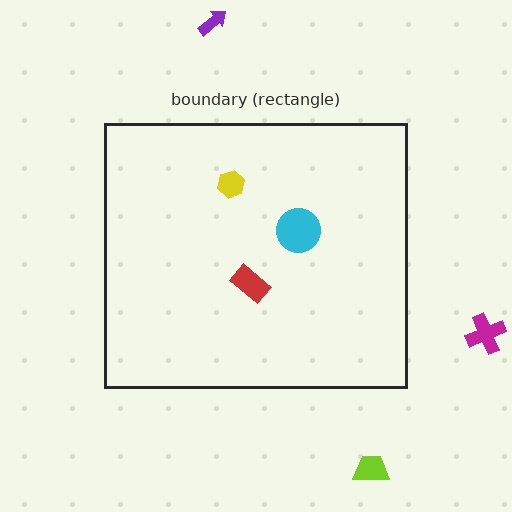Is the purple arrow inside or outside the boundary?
Outside.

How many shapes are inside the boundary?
3 inside, 3 outside.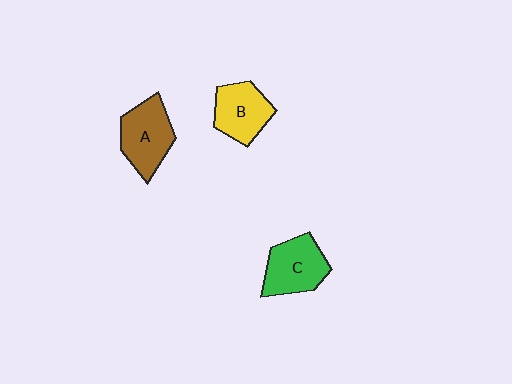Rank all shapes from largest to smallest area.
From largest to smallest: A (brown), C (green), B (yellow).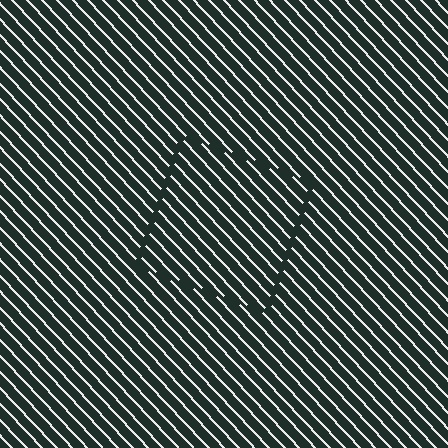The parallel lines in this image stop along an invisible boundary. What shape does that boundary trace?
An illusory square. The interior of the shape contains the same grating, shifted by half a period — the contour is defined by the phase discontinuity where line-ends from the inner and outer gratings abut.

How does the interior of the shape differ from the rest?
The interior of the shape contains the same grating, shifted by half a period — the contour is defined by the phase discontinuity where line-ends from the inner and outer gratings abut.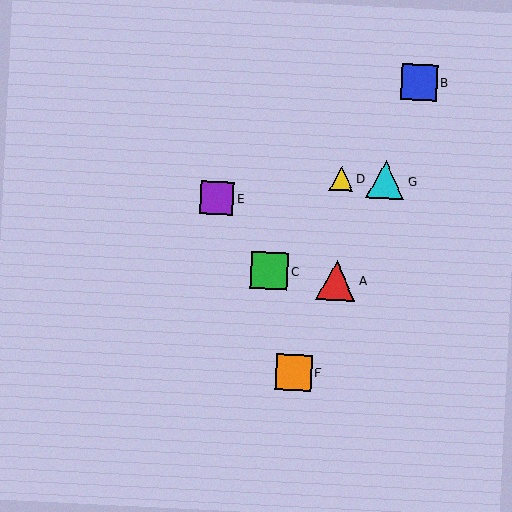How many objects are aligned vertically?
2 objects (A, D) are aligned vertically.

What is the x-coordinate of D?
Object D is at x≈341.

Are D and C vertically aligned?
No, D is at x≈341 and C is at x≈269.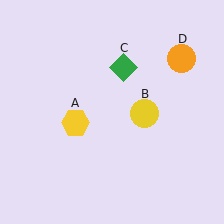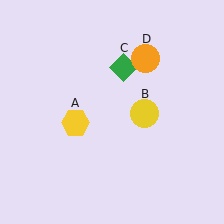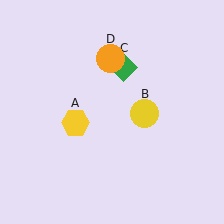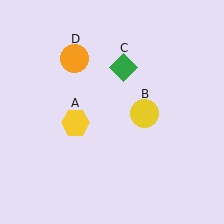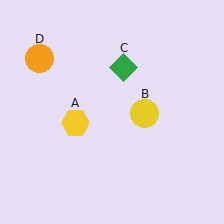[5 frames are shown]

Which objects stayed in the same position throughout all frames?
Yellow hexagon (object A) and yellow circle (object B) and green diamond (object C) remained stationary.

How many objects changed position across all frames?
1 object changed position: orange circle (object D).